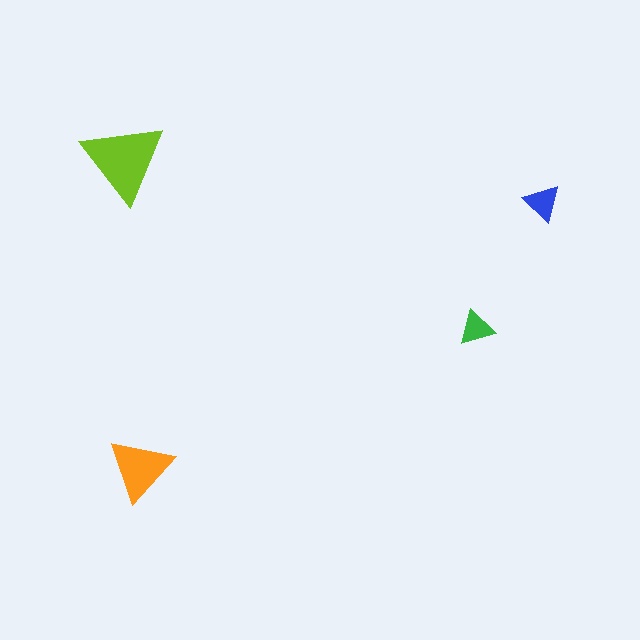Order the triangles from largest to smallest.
the lime one, the orange one, the blue one, the green one.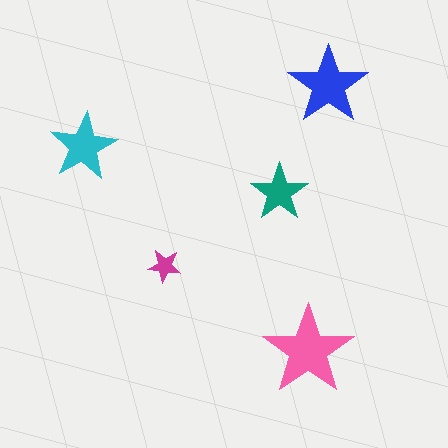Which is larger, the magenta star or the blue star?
The blue one.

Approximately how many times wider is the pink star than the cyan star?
About 1.5 times wider.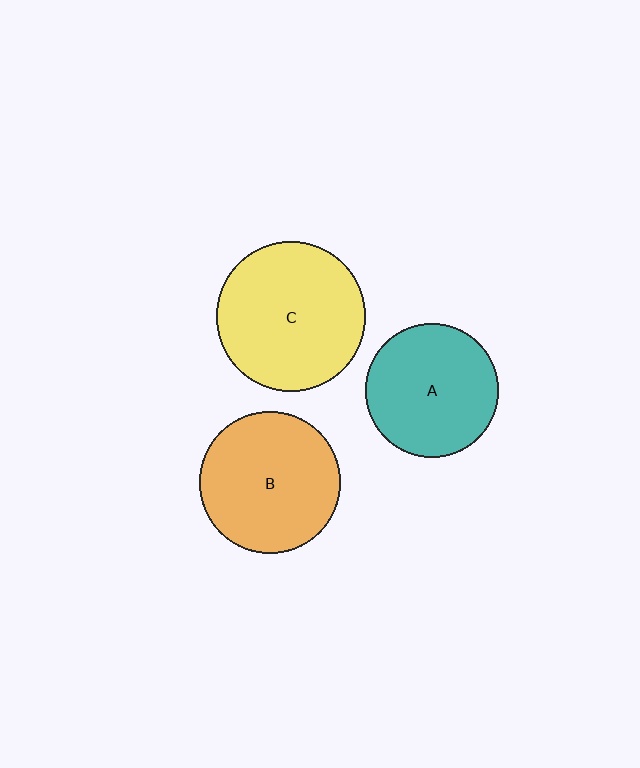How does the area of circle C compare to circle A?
Approximately 1.2 times.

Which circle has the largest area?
Circle C (yellow).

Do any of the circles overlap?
No, none of the circles overlap.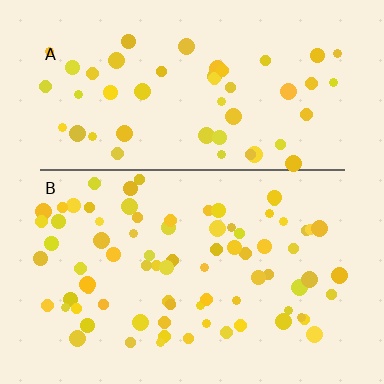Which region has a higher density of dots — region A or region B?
B (the bottom).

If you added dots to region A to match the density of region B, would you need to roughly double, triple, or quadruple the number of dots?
Approximately double.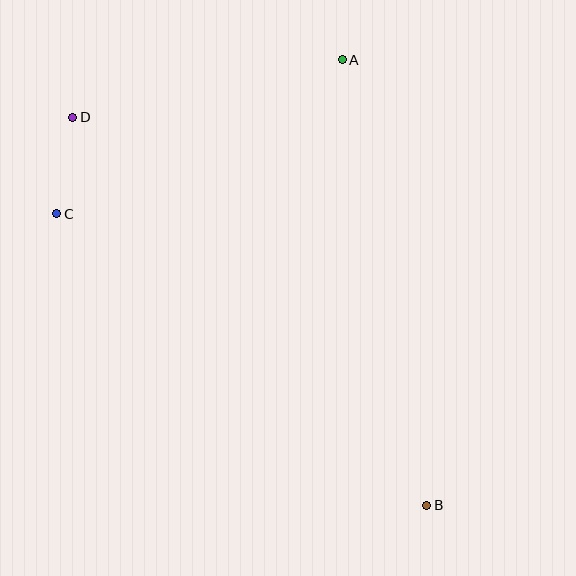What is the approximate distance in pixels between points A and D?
The distance between A and D is approximately 276 pixels.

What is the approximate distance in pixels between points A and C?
The distance between A and C is approximately 325 pixels.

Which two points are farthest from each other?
Points B and D are farthest from each other.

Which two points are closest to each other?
Points C and D are closest to each other.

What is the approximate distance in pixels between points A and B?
The distance between A and B is approximately 453 pixels.